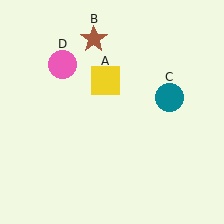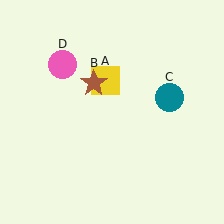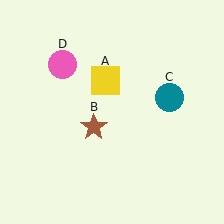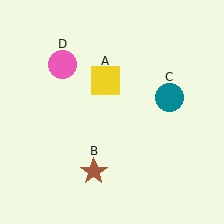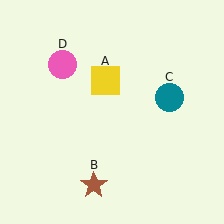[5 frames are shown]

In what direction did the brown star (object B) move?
The brown star (object B) moved down.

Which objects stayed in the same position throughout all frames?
Yellow square (object A) and teal circle (object C) and pink circle (object D) remained stationary.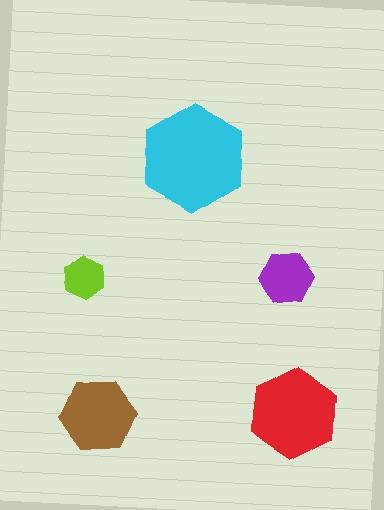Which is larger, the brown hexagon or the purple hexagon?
The brown one.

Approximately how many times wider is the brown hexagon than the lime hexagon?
About 1.5 times wider.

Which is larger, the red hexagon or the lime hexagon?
The red one.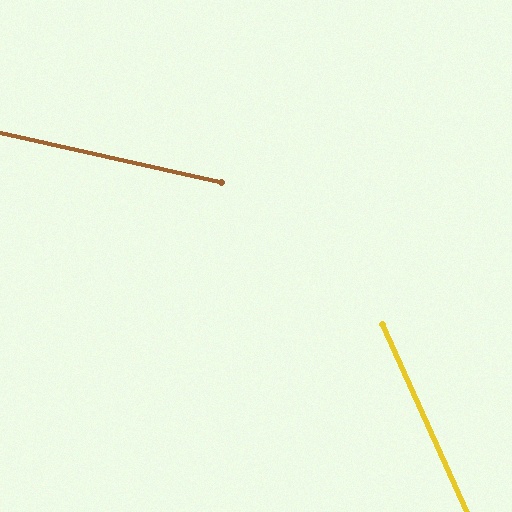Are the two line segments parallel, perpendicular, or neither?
Neither parallel nor perpendicular — they differ by about 53°.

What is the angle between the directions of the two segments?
Approximately 53 degrees.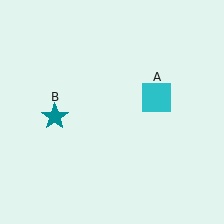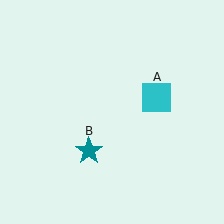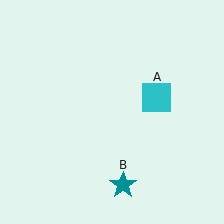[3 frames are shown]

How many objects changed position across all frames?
1 object changed position: teal star (object B).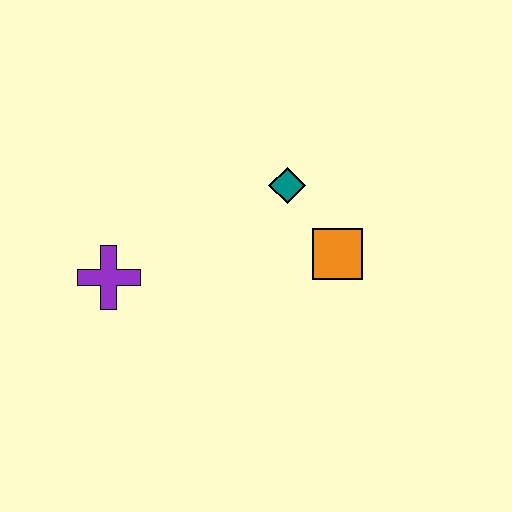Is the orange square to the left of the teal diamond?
No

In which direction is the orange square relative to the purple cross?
The orange square is to the right of the purple cross.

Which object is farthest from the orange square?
The purple cross is farthest from the orange square.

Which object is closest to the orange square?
The teal diamond is closest to the orange square.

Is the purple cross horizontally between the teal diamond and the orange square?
No